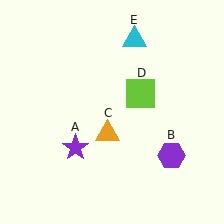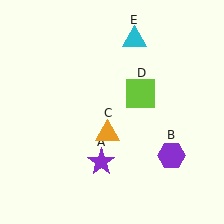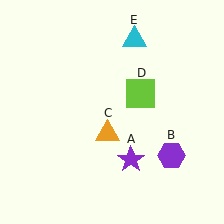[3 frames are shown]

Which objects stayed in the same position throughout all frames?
Purple hexagon (object B) and orange triangle (object C) and lime square (object D) and cyan triangle (object E) remained stationary.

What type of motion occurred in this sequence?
The purple star (object A) rotated counterclockwise around the center of the scene.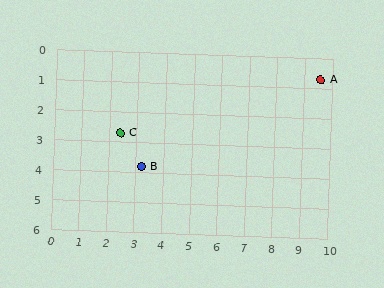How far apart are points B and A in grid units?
Points B and A are about 7.1 grid units apart.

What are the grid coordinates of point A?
Point A is at approximately (9.6, 0.7).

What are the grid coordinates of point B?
Point B is at approximately (3.2, 3.8).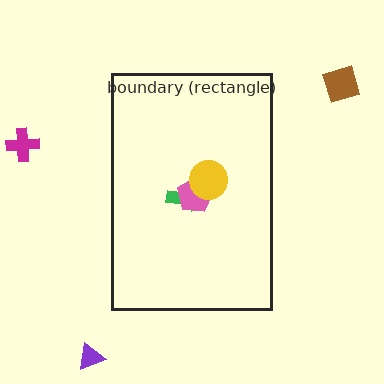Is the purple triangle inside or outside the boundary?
Outside.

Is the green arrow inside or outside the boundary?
Inside.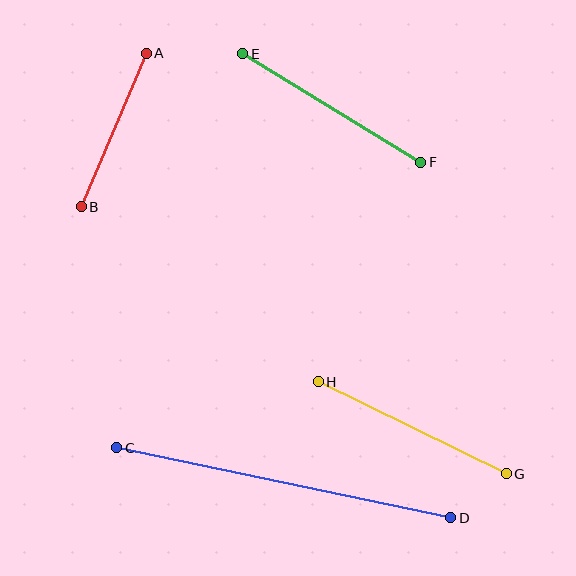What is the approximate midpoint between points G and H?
The midpoint is at approximately (412, 428) pixels.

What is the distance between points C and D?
The distance is approximately 342 pixels.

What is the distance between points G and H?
The distance is approximately 209 pixels.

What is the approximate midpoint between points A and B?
The midpoint is at approximately (114, 130) pixels.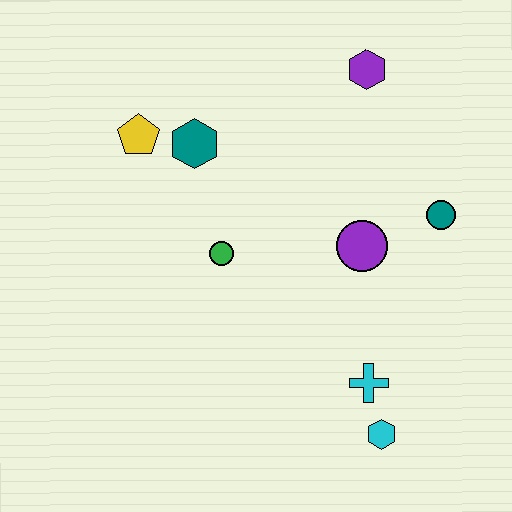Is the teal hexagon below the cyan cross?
No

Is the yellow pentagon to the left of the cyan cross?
Yes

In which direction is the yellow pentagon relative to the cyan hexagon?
The yellow pentagon is above the cyan hexagon.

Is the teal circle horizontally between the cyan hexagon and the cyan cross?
No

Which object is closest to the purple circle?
The teal circle is closest to the purple circle.